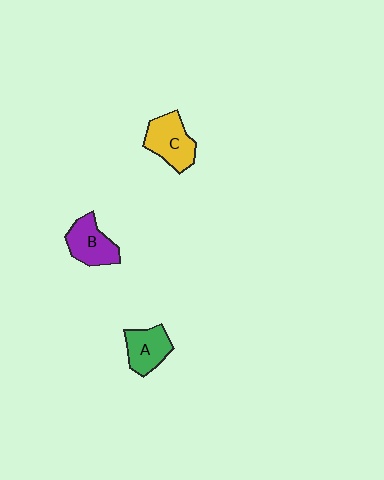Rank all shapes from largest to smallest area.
From largest to smallest: C (yellow), B (purple), A (green).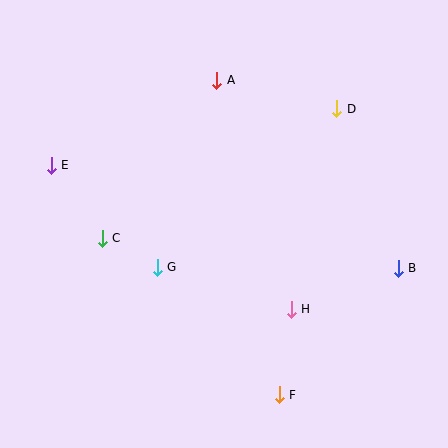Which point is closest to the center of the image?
Point G at (157, 267) is closest to the center.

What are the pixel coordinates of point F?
Point F is at (279, 395).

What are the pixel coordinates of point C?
Point C is at (102, 238).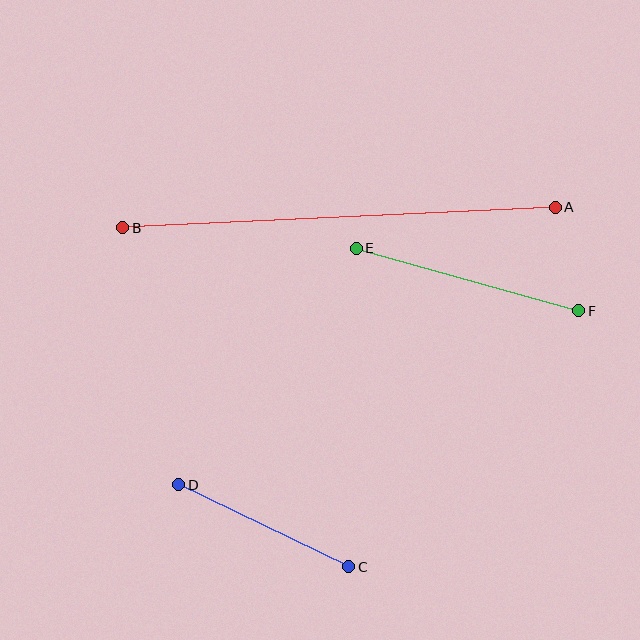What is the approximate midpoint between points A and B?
The midpoint is at approximately (339, 217) pixels.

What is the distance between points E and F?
The distance is approximately 231 pixels.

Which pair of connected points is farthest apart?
Points A and B are farthest apart.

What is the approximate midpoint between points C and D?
The midpoint is at approximately (264, 526) pixels.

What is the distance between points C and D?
The distance is approximately 188 pixels.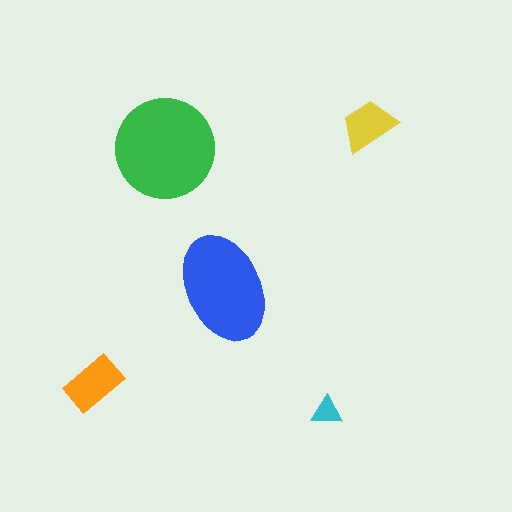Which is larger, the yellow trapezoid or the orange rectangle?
The orange rectangle.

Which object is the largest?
The green circle.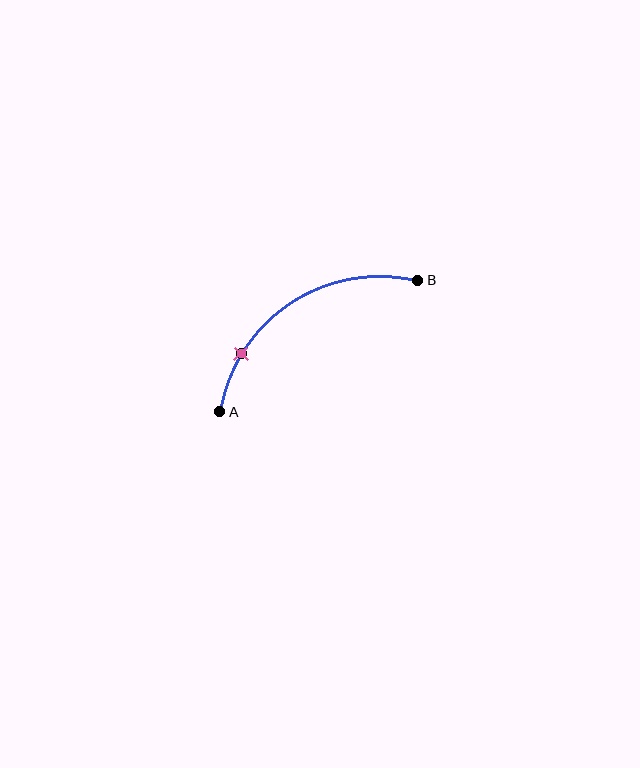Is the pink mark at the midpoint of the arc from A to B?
No. The pink mark lies on the arc but is closer to endpoint A. The arc midpoint would be at the point on the curve equidistant along the arc from both A and B.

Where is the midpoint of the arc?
The arc midpoint is the point on the curve farthest from the straight line joining A and B. It sits above that line.